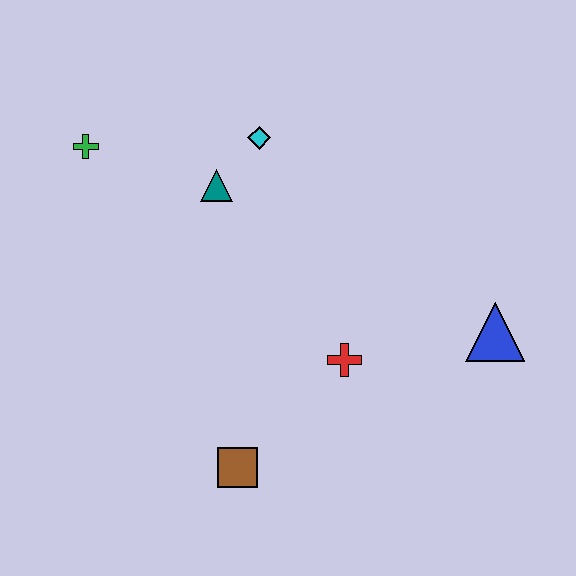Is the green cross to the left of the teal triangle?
Yes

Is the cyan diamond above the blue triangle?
Yes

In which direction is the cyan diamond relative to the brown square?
The cyan diamond is above the brown square.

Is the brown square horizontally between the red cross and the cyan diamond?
No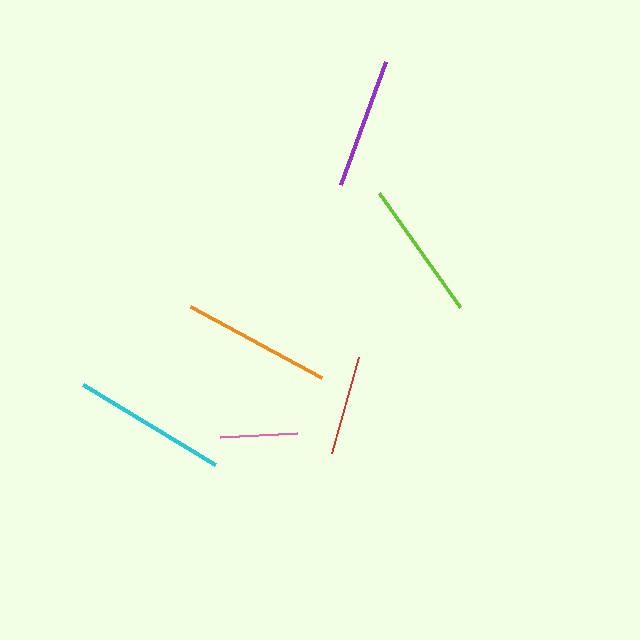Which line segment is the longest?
The cyan line is the longest at approximately 154 pixels.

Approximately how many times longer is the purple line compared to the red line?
The purple line is approximately 1.3 times the length of the red line.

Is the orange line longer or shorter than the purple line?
The orange line is longer than the purple line.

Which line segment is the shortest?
The pink line is the shortest at approximately 77 pixels.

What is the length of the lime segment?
The lime segment is approximately 139 pixels long.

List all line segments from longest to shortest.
From longest to shortest: cyan, orange, lime, purple, red, pink.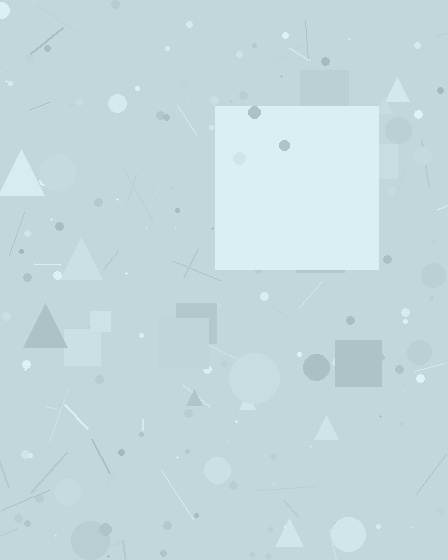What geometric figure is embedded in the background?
A square is embedded in the background.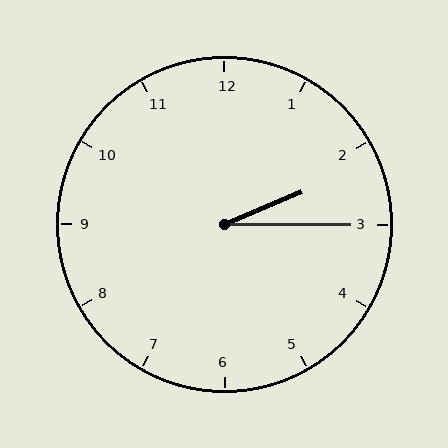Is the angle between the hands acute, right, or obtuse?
It is acute.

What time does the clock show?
2:15.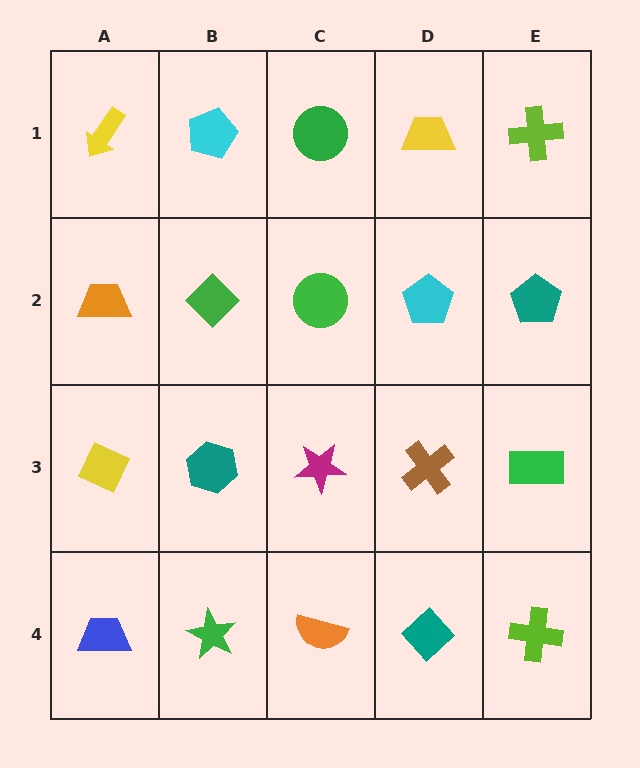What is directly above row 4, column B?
A teal hexagon.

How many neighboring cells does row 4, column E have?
2.